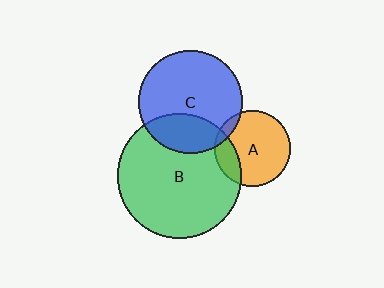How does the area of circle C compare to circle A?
Approximately 1.9 times.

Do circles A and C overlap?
Yes.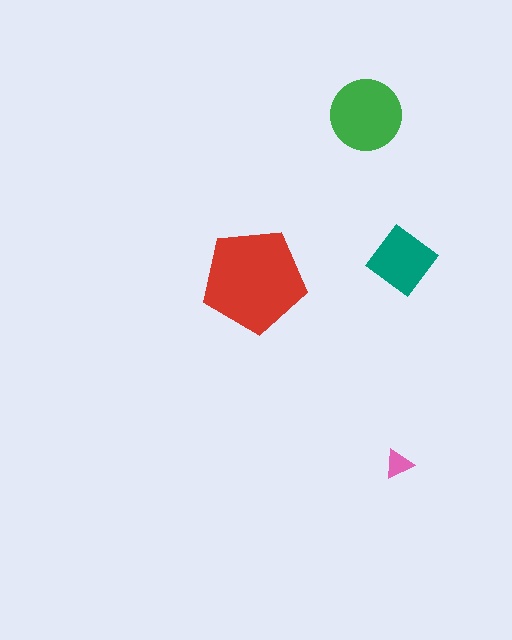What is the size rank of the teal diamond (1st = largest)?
3rd.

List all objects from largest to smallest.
The red pentagon, the green circle, the teal diamond, the pink triangle.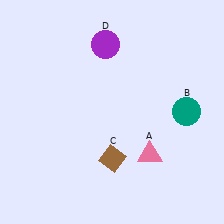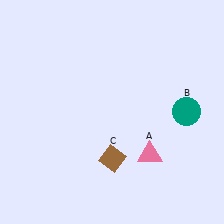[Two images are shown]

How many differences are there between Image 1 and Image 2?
There is 1 difference between the two images.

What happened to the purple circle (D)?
The purple circle (D) was removed in Image 2. It was in the top-left area of Image 1.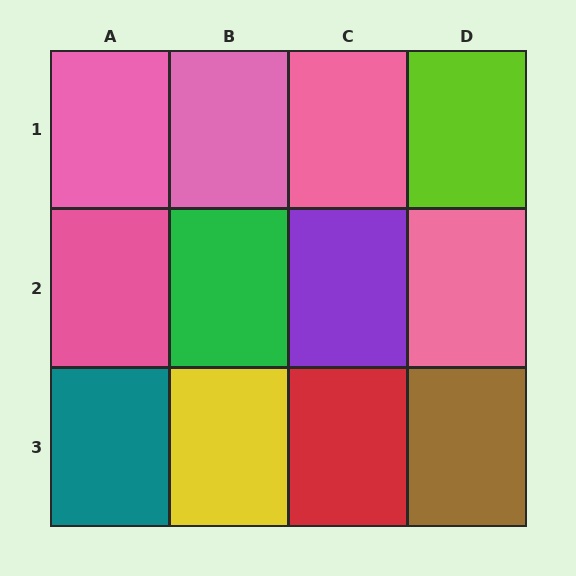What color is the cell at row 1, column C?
Pink.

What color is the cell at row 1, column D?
Lime.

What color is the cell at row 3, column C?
Red.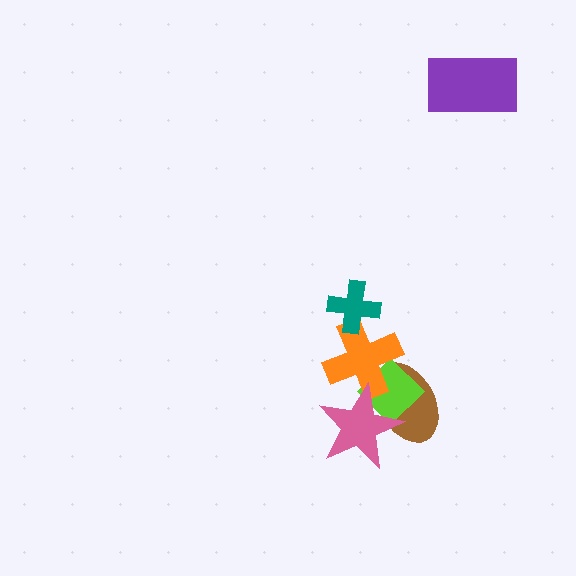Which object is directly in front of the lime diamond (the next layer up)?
The orange cross is directly in front of the lime diamond.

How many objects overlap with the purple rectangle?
0 objects overlap with the purple rectangle.